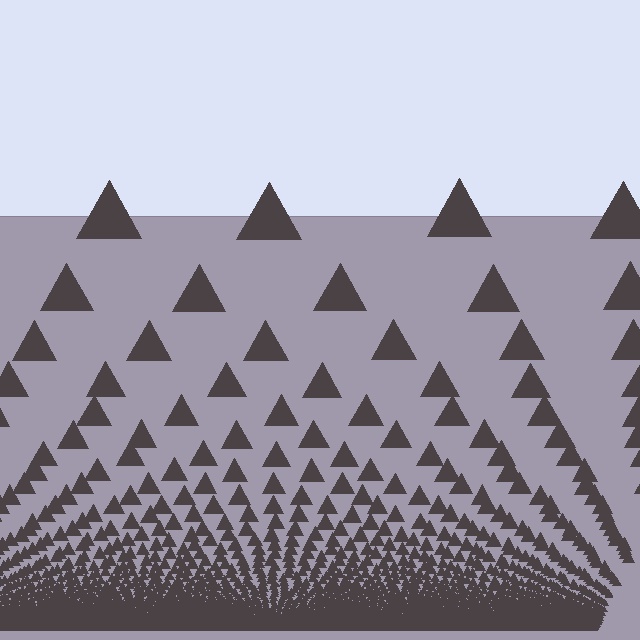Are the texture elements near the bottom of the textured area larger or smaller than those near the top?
Smaller. The gradient is inverted — elements near the bottom are smaller and denser.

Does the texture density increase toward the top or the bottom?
Density increases toward the bottom.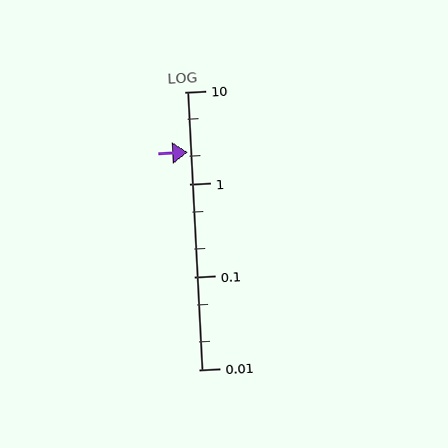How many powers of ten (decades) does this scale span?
The scale spans 3 decades, from 0.01 to 10.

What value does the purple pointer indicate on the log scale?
The pointer indicates approximately 2.2.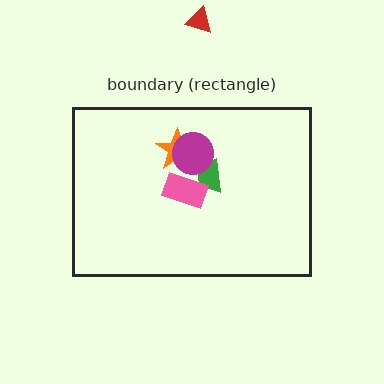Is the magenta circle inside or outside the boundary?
Inside.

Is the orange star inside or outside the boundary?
Inside.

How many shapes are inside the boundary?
4 inside, 1 outside.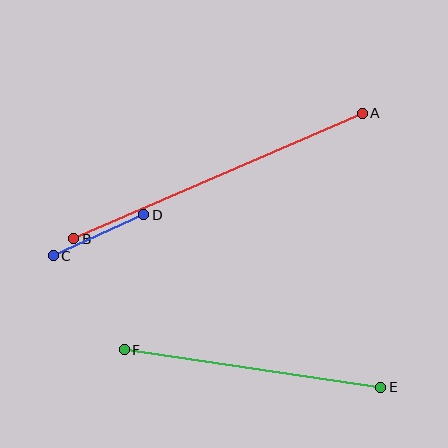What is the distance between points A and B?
The distance is approximately 315 pixels.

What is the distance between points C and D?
The distance is approximately 100 pixels.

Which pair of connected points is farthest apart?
Points A and B are farthest apart.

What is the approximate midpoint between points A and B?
The midpoint is at approximately (218, 176) pixels.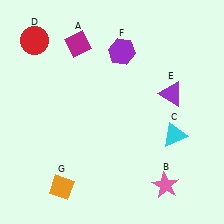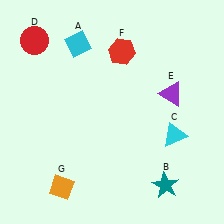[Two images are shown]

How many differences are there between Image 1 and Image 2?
There are 3 differences between the two images.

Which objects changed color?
A changed from magenta to cyan. B changed from pink to teal. F changed from purple to red.